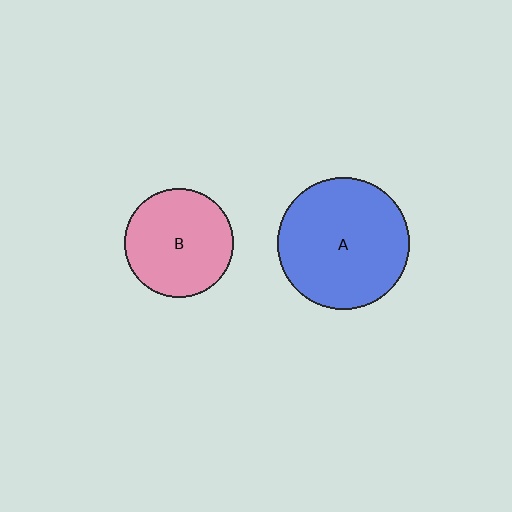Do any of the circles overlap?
No, none of the circles overlap.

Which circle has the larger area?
Circle A (blue).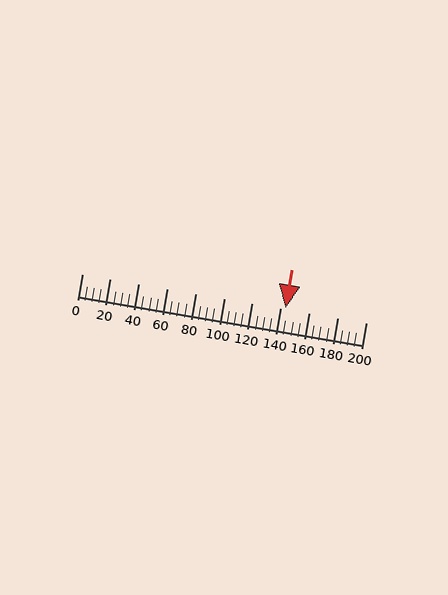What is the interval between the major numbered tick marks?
The major tick marks are spaced 20 units apart.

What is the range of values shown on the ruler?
The ruler shows values from 0 to 200.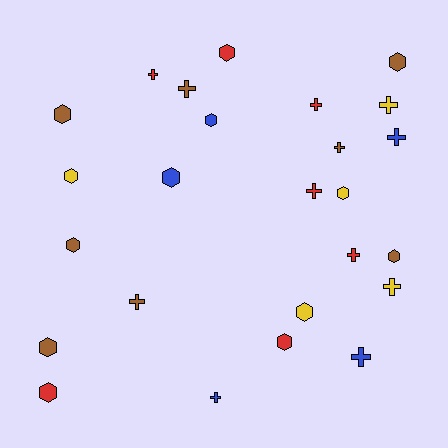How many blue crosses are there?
There are 3 blue crosses.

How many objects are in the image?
There are 25 objects.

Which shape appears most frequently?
Hexagon, with 13 objects.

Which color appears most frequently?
Brown, with 8 objects.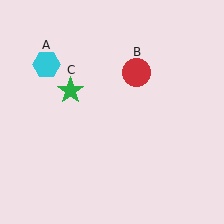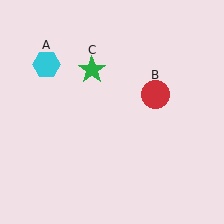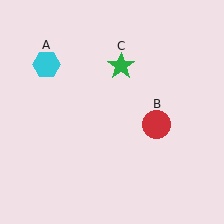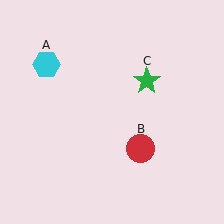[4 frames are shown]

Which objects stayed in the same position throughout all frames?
Cyan hexagon (object A) remained stationary.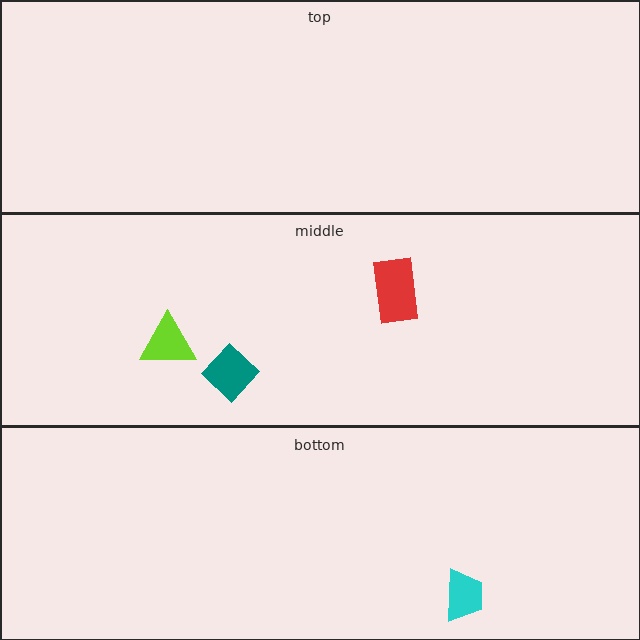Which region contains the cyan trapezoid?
The bottom region.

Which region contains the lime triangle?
The middle region.